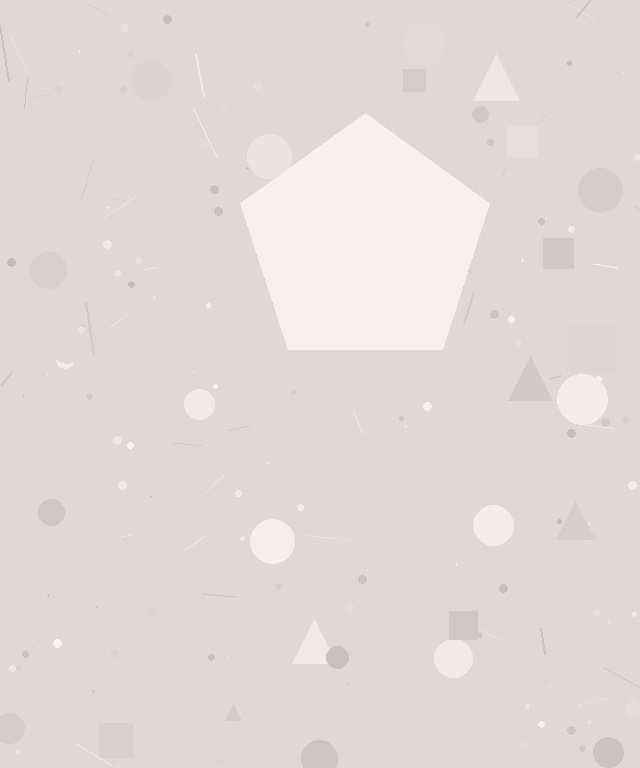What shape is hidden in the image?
A pentagon is hidden in the image.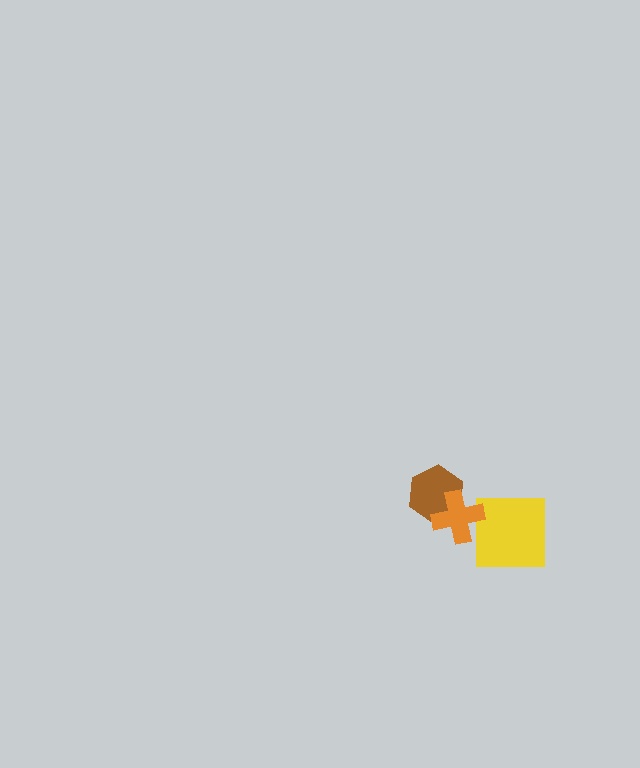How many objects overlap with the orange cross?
1 object overlaps with the orange cross.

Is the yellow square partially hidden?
No, no other shape covers it.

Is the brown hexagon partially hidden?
Yes, it is partially covered by another shape.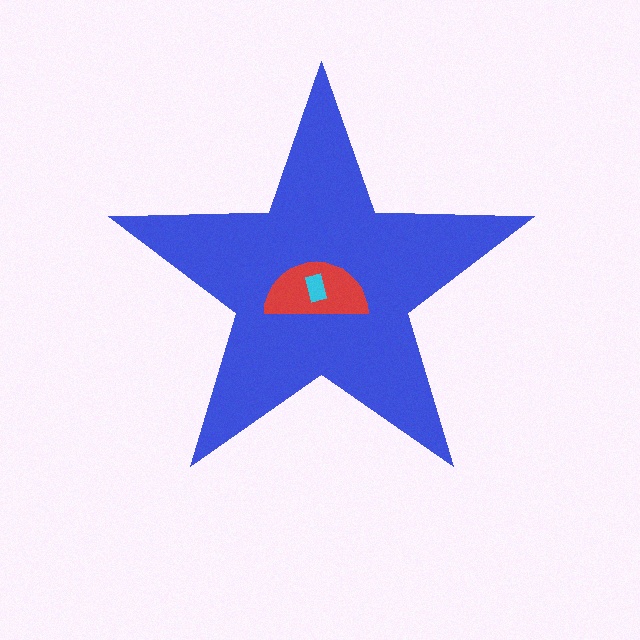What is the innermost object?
The cyan rectangle.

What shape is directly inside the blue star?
The red semicircle.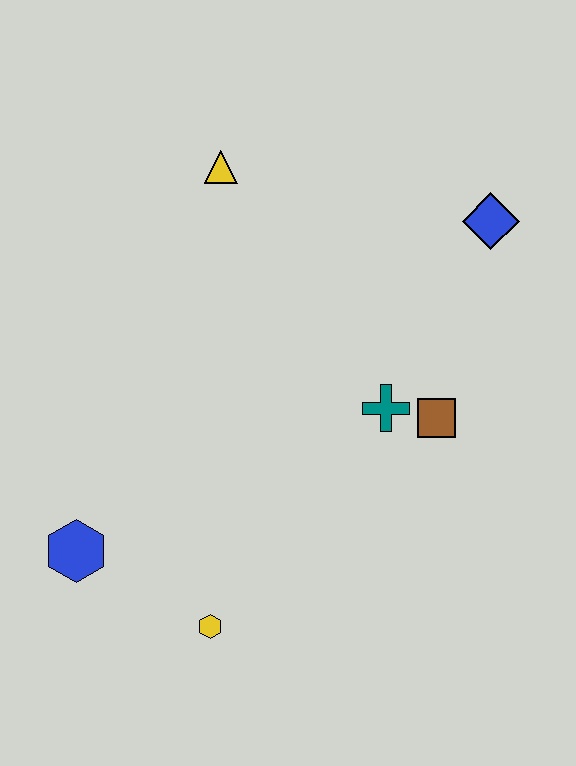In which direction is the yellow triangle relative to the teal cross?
The yellow triangle is above the teal cross.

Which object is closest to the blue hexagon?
The yellow hexagon is closest to the blue hexagon.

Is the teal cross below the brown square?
No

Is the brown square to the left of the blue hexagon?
No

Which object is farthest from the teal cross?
The blue hexagon is farthest from the teal cross.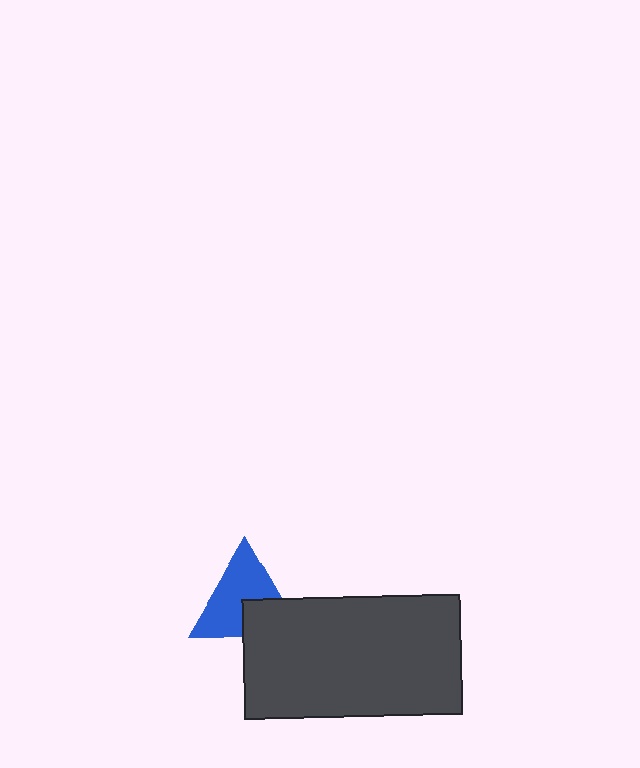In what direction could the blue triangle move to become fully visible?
The blue triangle could move up. That would shift it out from behind the dark gray rectangle entirely.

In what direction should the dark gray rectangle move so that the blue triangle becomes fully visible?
The dark gray rectangle should move down. That is the shortest direction to clear the overlap and leave the blue triangle fully visible.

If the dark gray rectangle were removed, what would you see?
You would see the complete blue triangle.